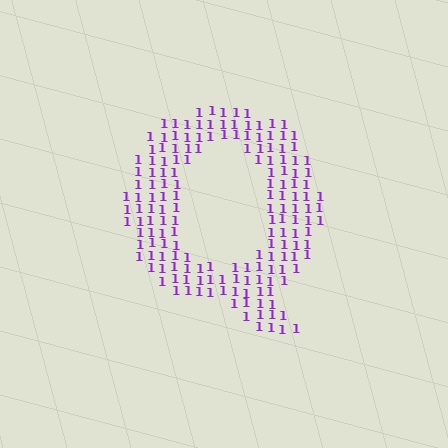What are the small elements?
The small elements are digit 1's.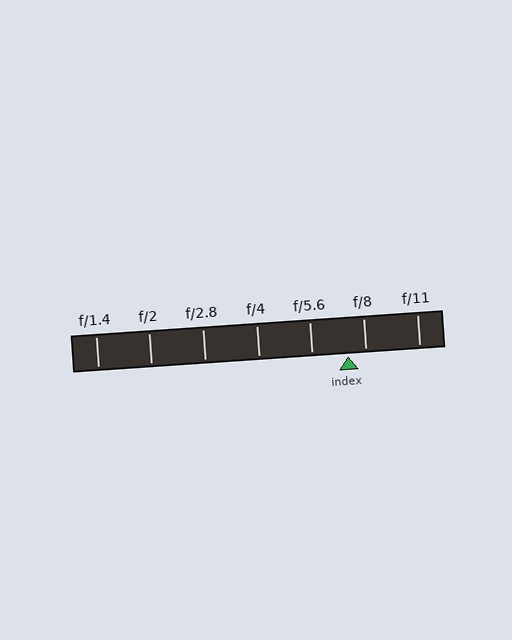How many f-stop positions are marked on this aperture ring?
There are 7 f-stop positions marked.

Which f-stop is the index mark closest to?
The index mark is closest to f/8.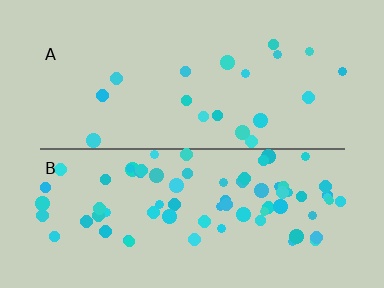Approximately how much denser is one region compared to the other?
Approximately 3.8× — region B over region A.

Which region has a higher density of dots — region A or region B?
B (the bottom).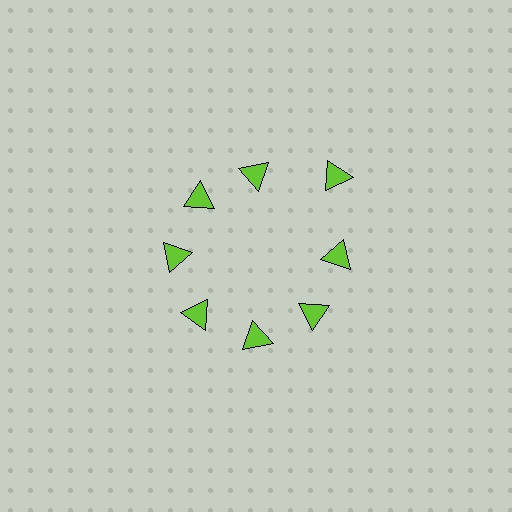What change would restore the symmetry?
The symmetry would be restored by moving it inward, back onto the ring so that all 8 triangles sit at equal angles and equal distance from the center.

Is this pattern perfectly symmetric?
No. The 8 lime triangles are arranged in a ring, but one element near the 2 o'clock position is pushed outward from the center, breaking the 8-fold rotational symmetry.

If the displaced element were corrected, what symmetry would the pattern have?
It would have 8-fold rotational symmetry — the pattern would map onto itself every 45 degrees.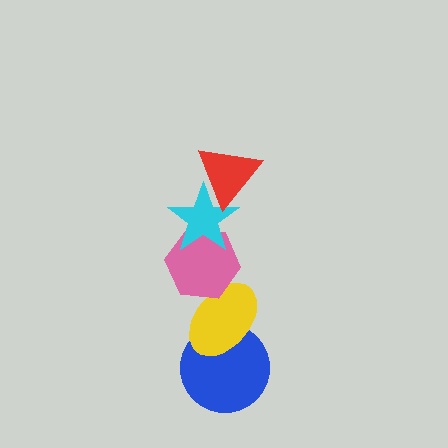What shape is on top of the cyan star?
The red triangle is on top of the cyan star.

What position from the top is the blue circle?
The blue circle is 5th from the top.